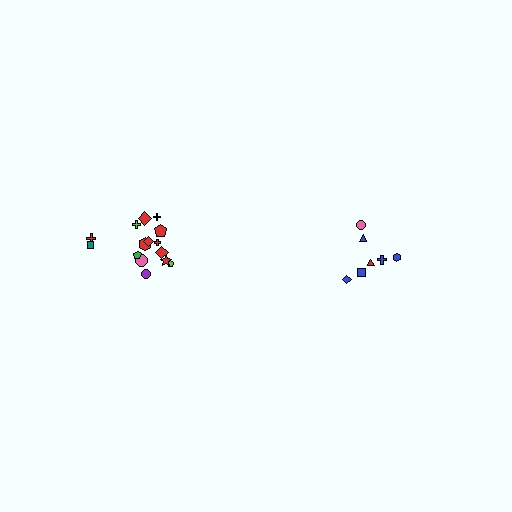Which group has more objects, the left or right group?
The left group.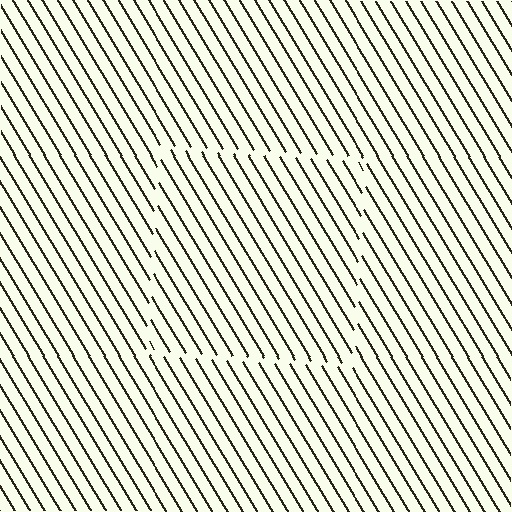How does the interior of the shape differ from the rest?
The interior of the shape contains the same grating, shifted by half a period — the contour is defined by the phase discontinuity where line-ends from the inner and outer gratings abut.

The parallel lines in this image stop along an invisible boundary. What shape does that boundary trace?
An illusory square. The interior of the shape contains the same grating, shifted by half a period — the contour is defined by the phase discontinuity where line-ends from the inner and outer gratings abut.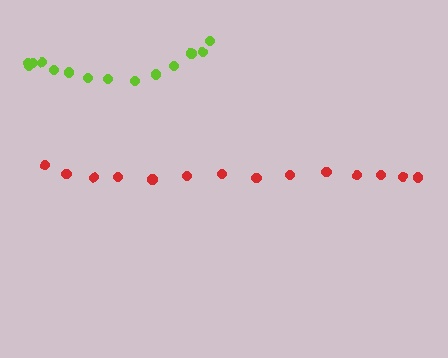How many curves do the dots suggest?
There are 2 distinct paths.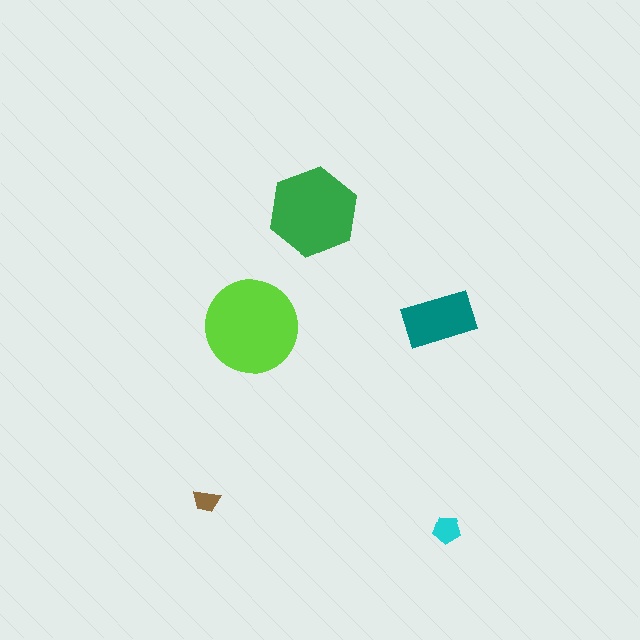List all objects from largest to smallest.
The lime circle, the green hexagon, the teal rectangle, the cyan pentagon, the brown trapezoid.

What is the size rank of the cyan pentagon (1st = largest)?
4th.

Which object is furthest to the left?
The brown trapezoid is leftmost.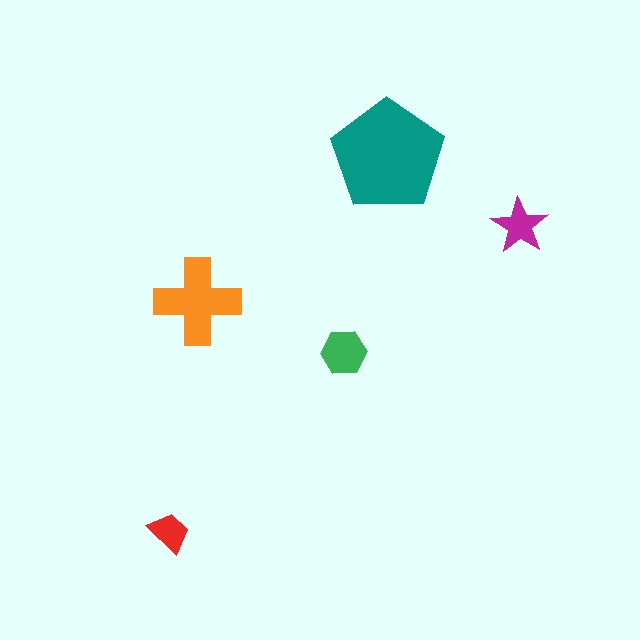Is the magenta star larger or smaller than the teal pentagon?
Smaller.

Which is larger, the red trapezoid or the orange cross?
The orange cross.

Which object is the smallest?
The red trapezoid.